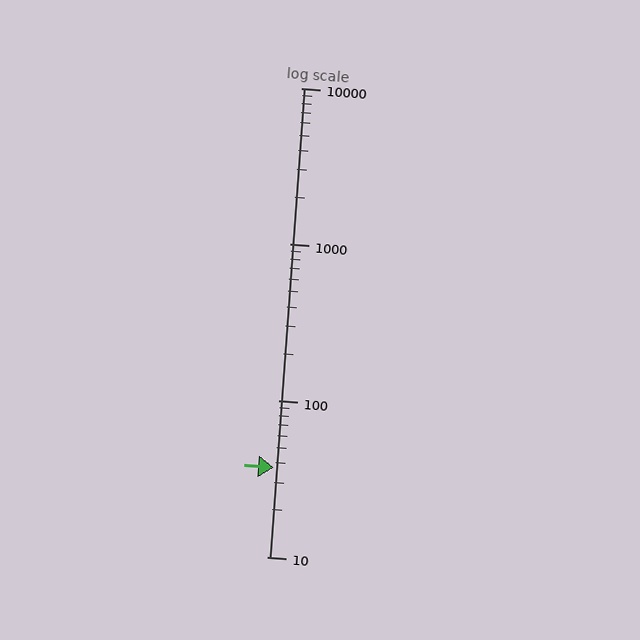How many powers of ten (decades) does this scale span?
The scale spans 3 decades, from 10 to 10000.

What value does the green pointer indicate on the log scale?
The pointer indicates approximately 37.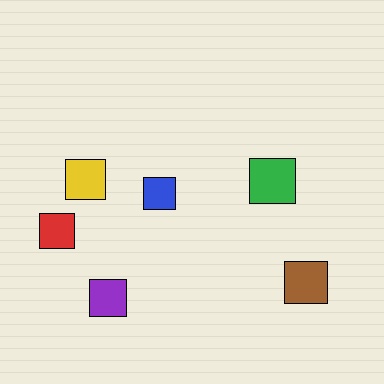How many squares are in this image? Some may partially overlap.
There are 6 squares.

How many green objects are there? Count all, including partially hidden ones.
There is 1 green object.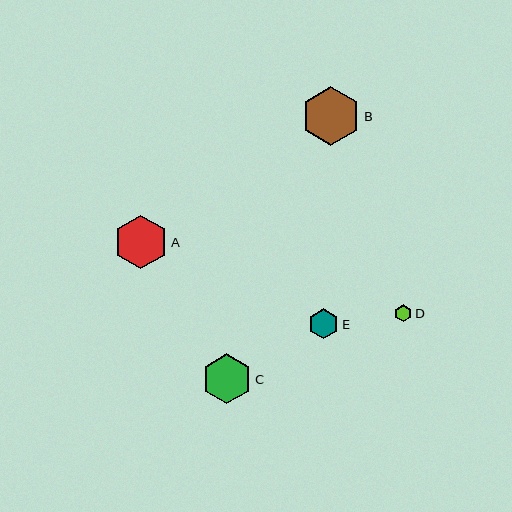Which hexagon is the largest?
Hexagon B is the largest with a size of approximately 59 pixels.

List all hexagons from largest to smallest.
From largest to smallest: B, A, C, E, D.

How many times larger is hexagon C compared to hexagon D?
Hexagon C is approximately 3.0 times the size of hexagon D.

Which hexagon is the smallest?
Hexagon D is the smallest with a size of approximately 17 pixels.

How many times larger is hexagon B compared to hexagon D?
Hexagon B is approximately 3.5 times the size of hexagon D.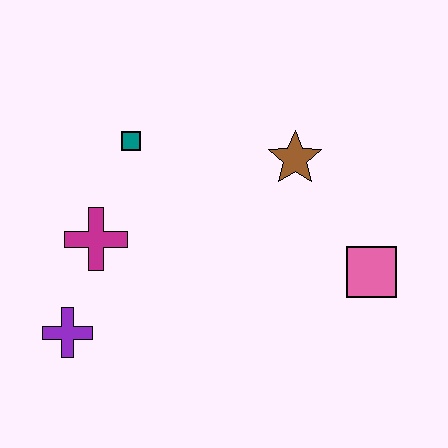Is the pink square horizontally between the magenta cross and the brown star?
No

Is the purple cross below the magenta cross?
Yes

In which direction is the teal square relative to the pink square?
The teal square is to the left of the pink square.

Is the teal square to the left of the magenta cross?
No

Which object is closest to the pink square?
The brown star is closest to the pink square.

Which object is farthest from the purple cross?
The pink square is farthest from the purple cross.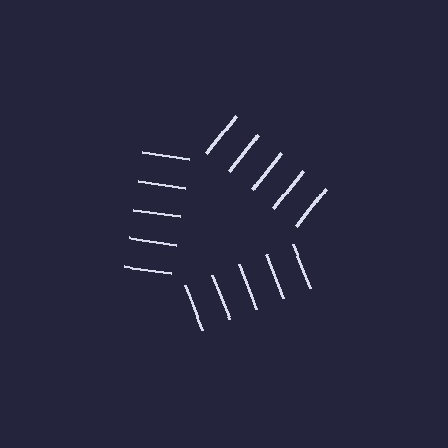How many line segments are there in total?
15 — 5 along each of the 3 edges.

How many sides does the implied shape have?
3 sides — the line-ends trace a triangle.